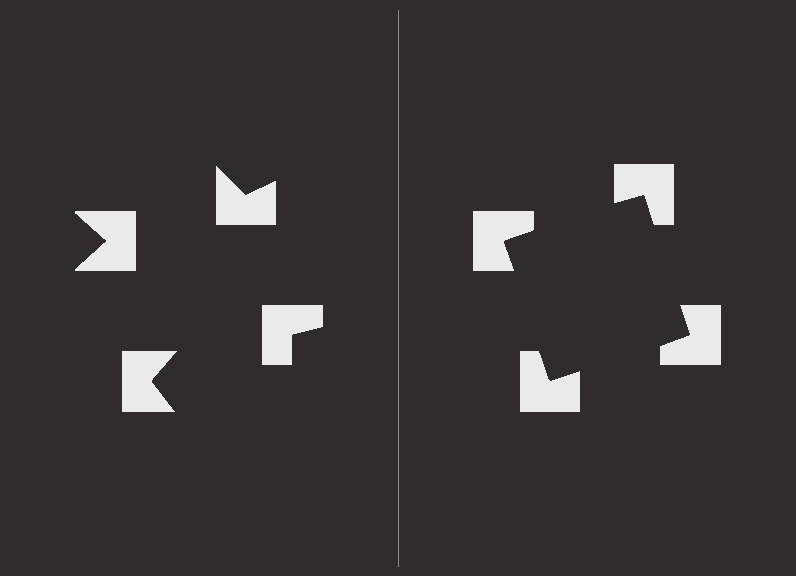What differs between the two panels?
The notched squares are positioned identically on both sides; only the wedge orientations differ. On the right they align to a square; on the left they are misaligned.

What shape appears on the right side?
An illusory square.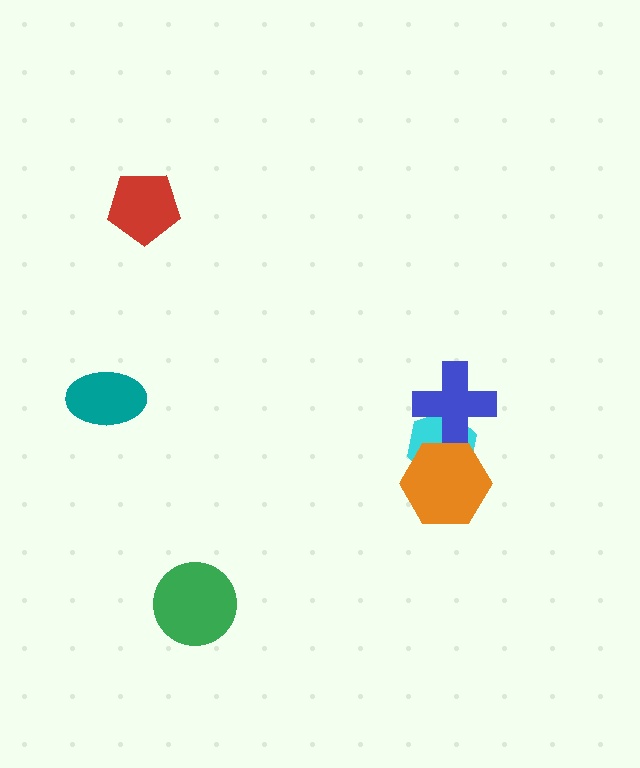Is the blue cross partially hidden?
No, no other shape covers it.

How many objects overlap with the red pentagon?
0 objects overlap with the red pentagon.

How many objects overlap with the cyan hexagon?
2 objects overlap with the cyan hexagon.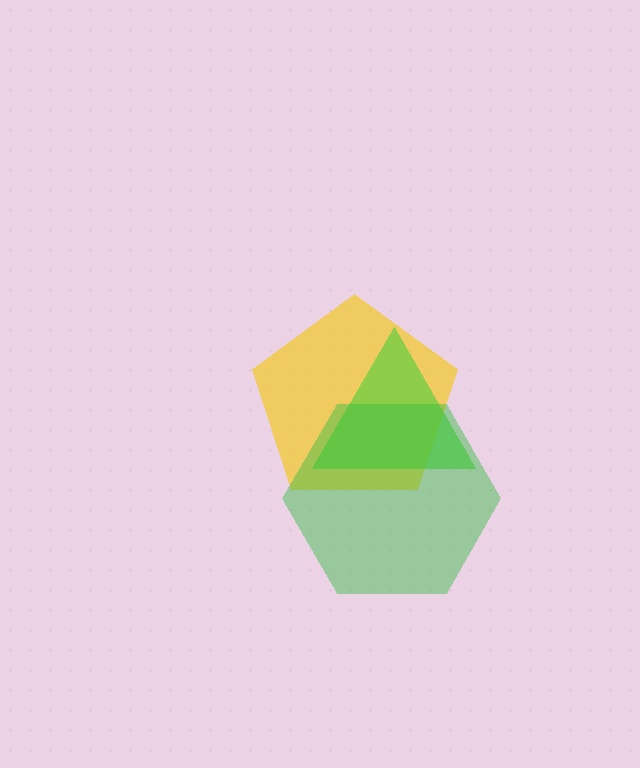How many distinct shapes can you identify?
There are 3 distinct shapes: a yellow pentagon, a lime triangle, a green hexagon.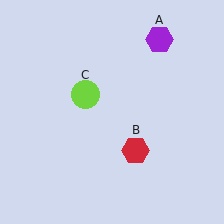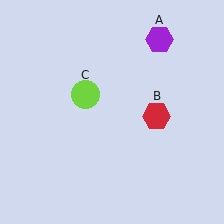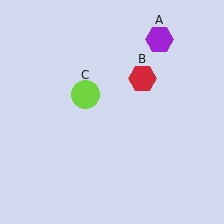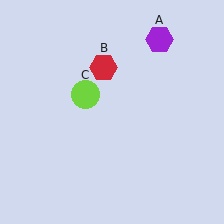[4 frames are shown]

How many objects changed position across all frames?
1 object changed position: red hexagon (object B).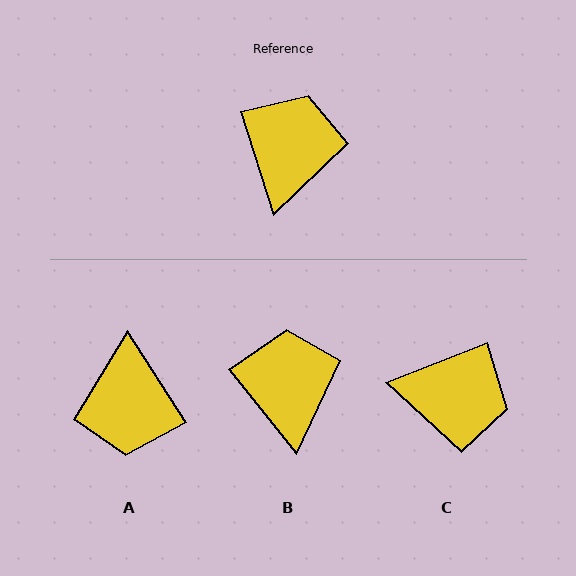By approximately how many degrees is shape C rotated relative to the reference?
Approximately 86 degrees clockwise.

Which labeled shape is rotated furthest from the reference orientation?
A, about 165 degrees away.